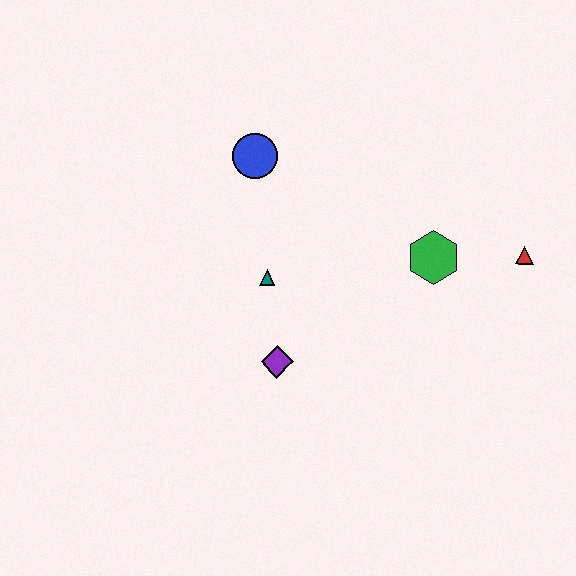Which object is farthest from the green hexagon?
The blue circle is farthest from the green hexagon.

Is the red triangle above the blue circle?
No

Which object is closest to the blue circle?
The teal triangle is closest to the blue circle.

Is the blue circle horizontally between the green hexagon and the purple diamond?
No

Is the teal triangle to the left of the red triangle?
Yes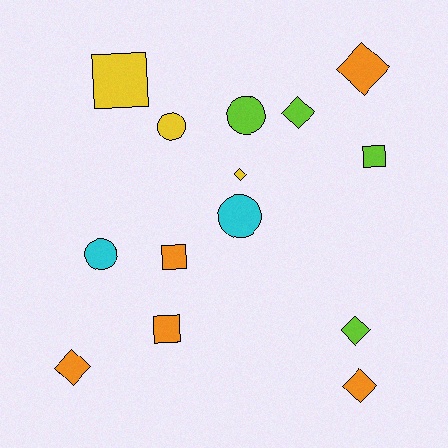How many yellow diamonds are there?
There is 1 yellow diamond.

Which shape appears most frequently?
Diamond, with 6 objects.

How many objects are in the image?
There are 14 objects.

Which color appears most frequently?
Orange, with 5 objects.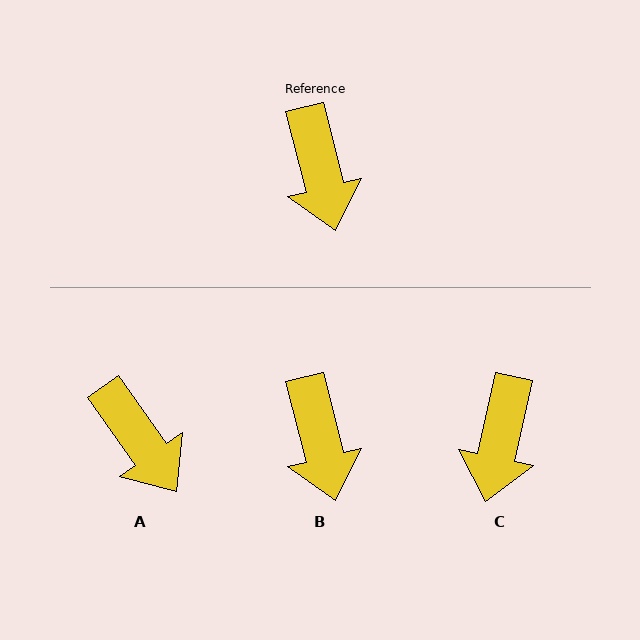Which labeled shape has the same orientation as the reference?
B.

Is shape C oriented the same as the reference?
No, it is off by about 27 degrees.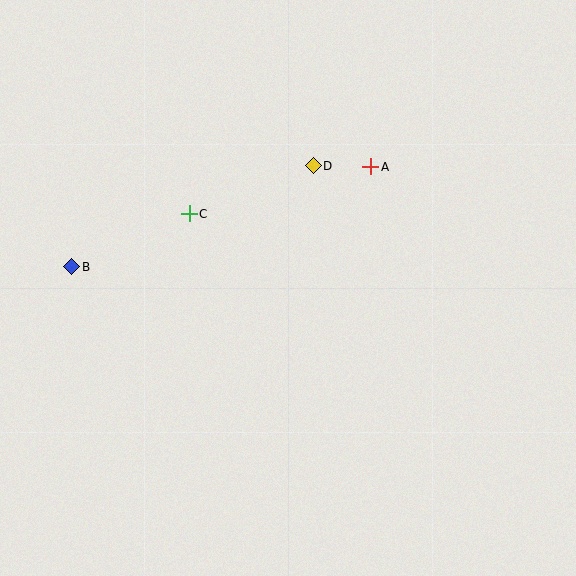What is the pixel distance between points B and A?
The distance between B and A is 315 pixels.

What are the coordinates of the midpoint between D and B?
The midpoint between D and B is at (192, 216).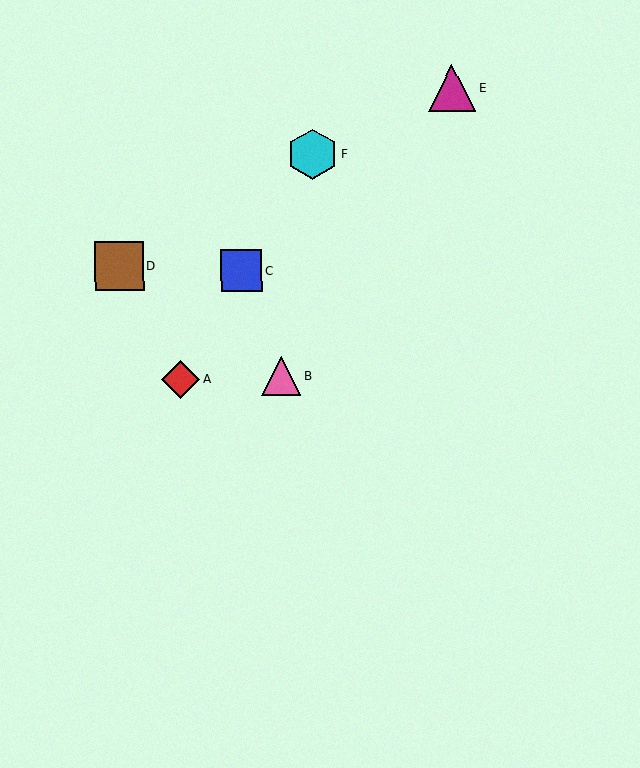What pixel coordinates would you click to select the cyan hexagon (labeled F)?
Click at (312, 154) to select the cyan hexagon F.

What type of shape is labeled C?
Shape C is a blue square.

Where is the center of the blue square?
The center of the blue square is at (241, 271).